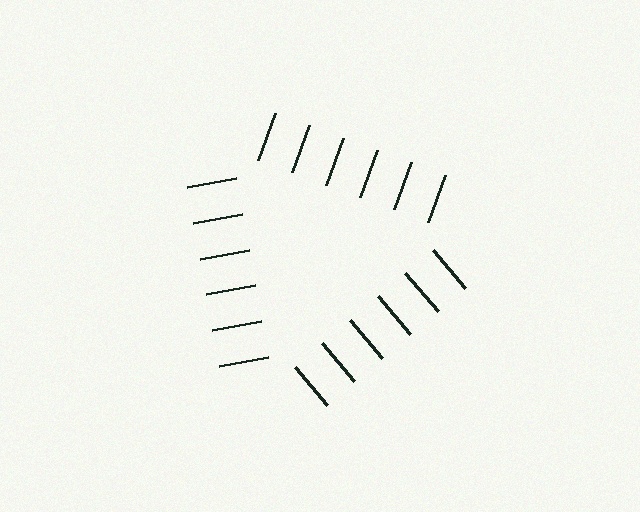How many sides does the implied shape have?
3 sides — the line-ends trace a triangle.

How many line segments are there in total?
18 — 6 along each of the 3 edges.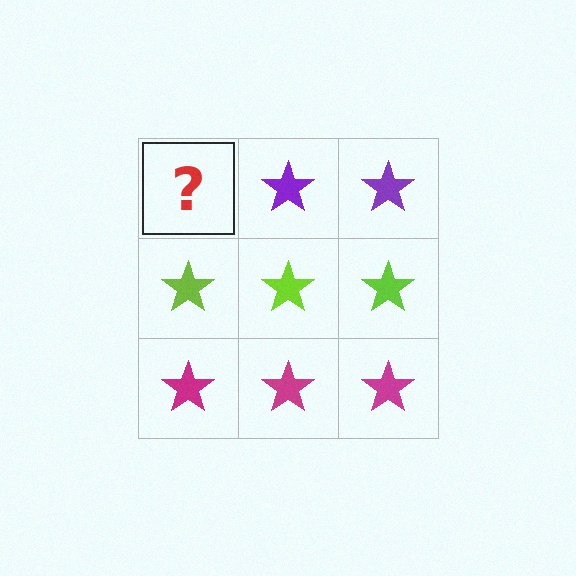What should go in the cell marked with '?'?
The missing cell should contain a purple star.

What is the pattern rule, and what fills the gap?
The rule is that each row has a consistent color. The gap should be filled with a purple star.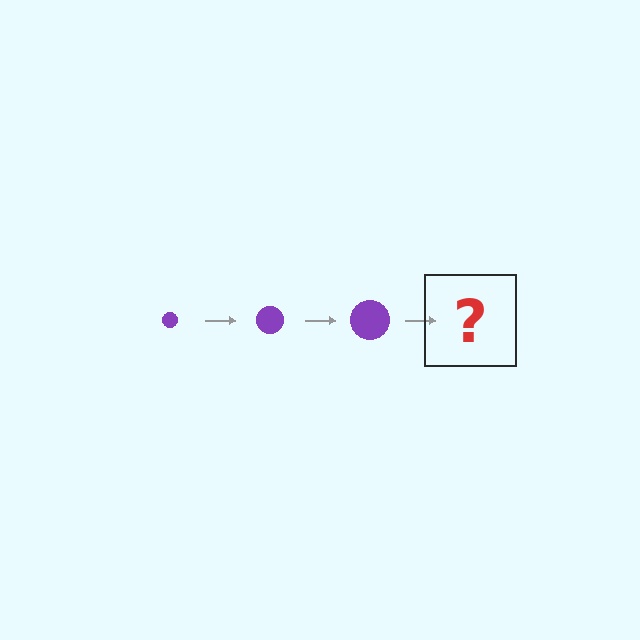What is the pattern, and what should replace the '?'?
The pattern is that the circle gets progressively larger each step. The '?' should be a purple circle, larger than the previous one.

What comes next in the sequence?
The next element should be a purple circle, larger than the previous one.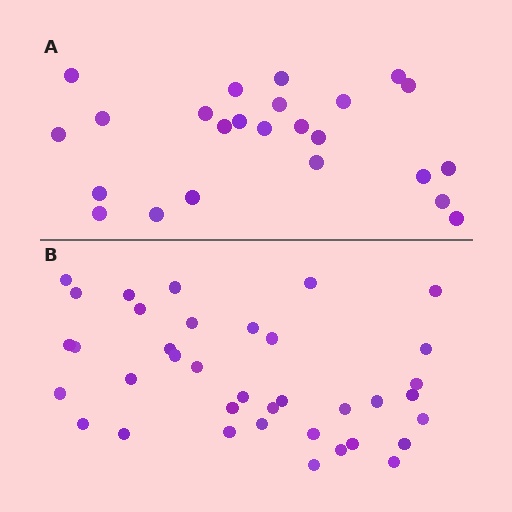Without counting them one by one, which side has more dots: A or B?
Region B (the bottom region) has more dots.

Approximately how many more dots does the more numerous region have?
Region B has approximately 15 more dots than region A.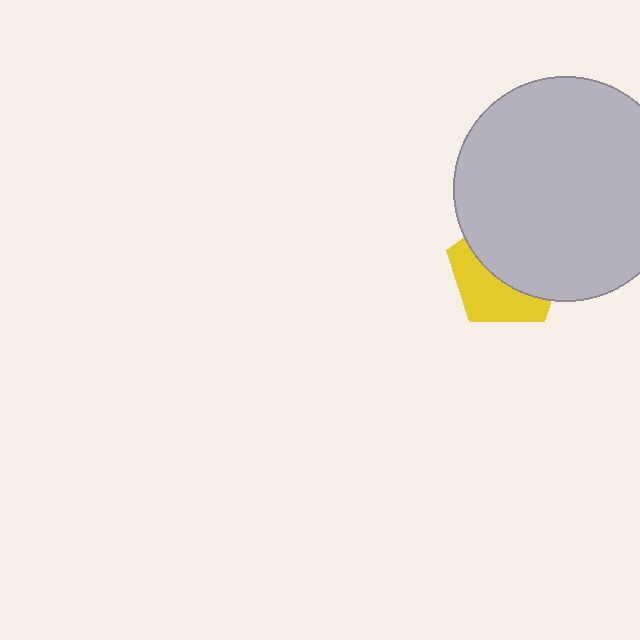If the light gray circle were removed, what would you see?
You would see the complete yellow pentagon.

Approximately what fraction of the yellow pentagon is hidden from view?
Roughly 58% of the yellow pentagon is hidden behind the light gray circle.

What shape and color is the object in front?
The object in front is a light gray circle.